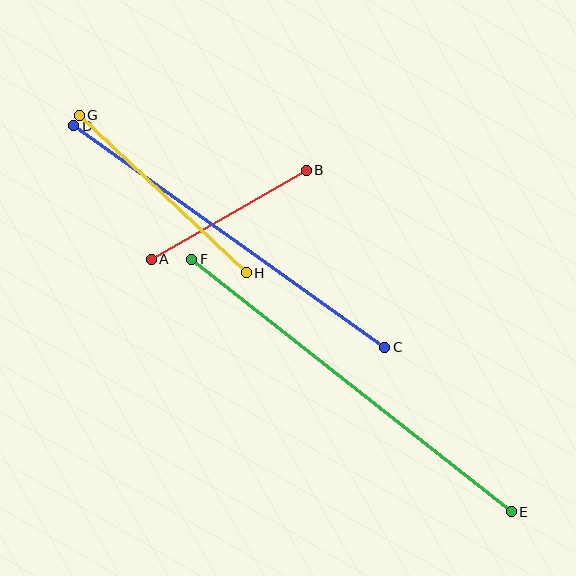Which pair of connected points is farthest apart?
Points E and F are farthest apart.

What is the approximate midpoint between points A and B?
The midpoint is at approximately (229, 215) pixels.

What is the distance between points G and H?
The distance is approximately 230 pixels.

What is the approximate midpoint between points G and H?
The midpoint is at approximately (163, 194) pixels.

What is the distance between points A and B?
The distance is approximately 178 pixels.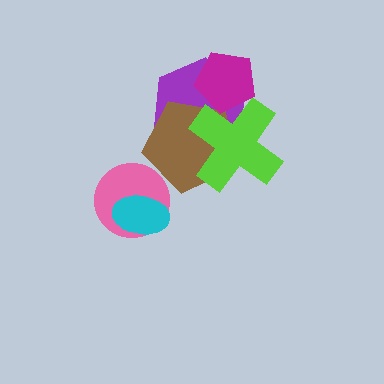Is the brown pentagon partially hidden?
Yes, it is partially covered by another shape.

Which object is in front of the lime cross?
The magenta pentagon is in front of the lime cross.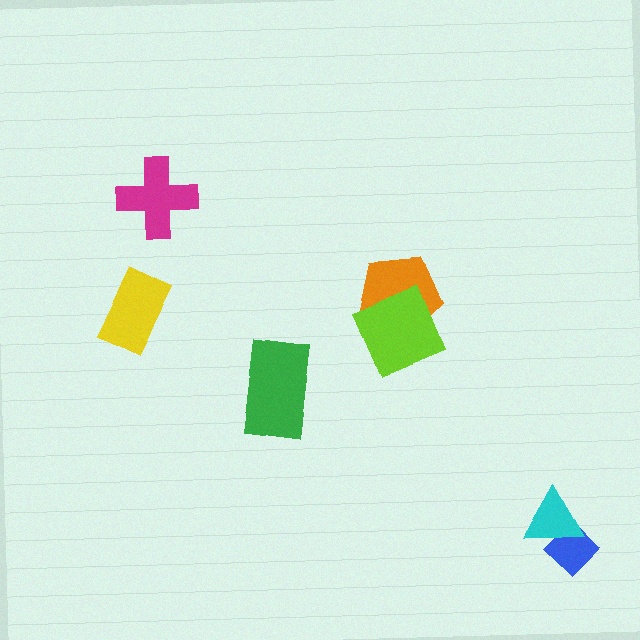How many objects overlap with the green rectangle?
0 objects overlap with the green rectangle.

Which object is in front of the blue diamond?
The cyan triangle is in front of the blue diamond.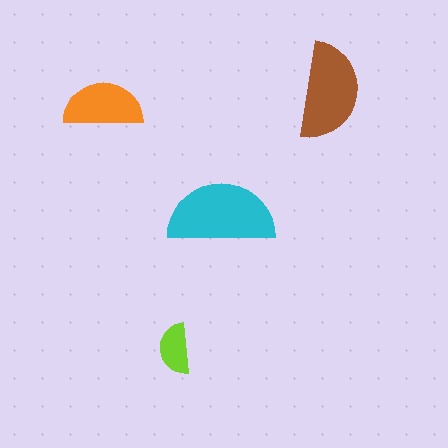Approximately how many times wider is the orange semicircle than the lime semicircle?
About 1.5 times wider.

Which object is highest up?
The brown semicircle is topmost.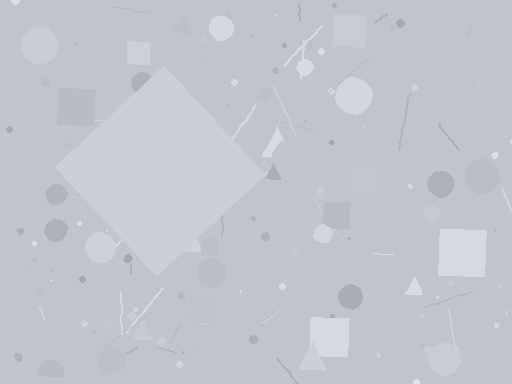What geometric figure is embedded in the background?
A diamond is embedded in the background.